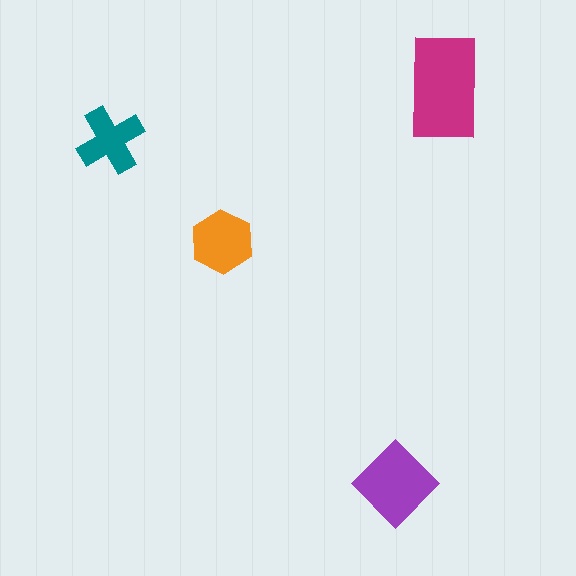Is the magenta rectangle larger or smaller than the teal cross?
Larger.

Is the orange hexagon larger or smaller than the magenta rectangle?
Smaller.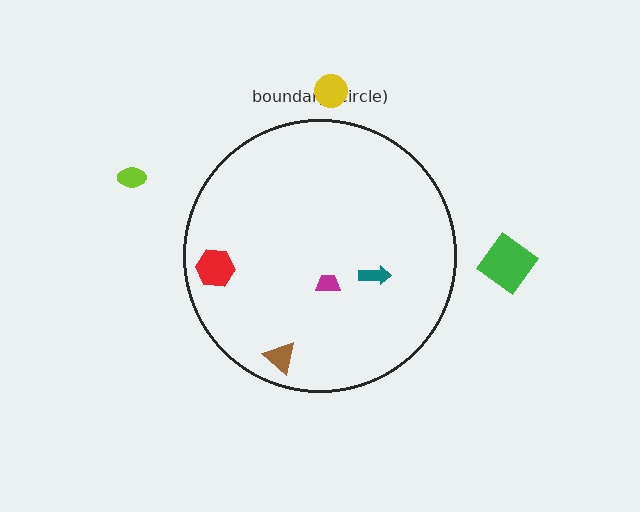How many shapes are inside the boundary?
4 inside, 3 outside.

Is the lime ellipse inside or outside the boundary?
Outside.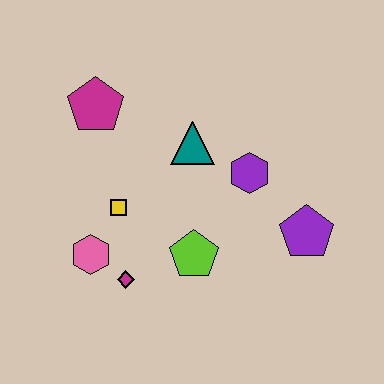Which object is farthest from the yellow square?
The purple pentagon is farthest from the yellow square.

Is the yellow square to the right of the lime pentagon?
No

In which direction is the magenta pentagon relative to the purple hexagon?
The magenta pentagon is to the left of the purple hexagon.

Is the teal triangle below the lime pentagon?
No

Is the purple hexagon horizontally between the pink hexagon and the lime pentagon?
No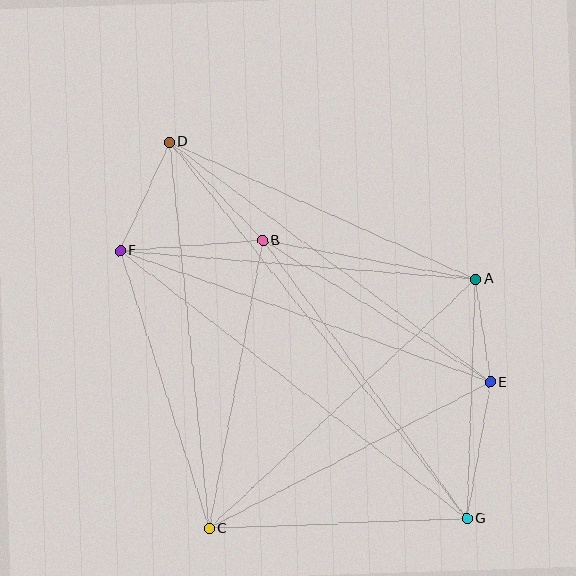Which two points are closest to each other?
Points A and E are closest to each other.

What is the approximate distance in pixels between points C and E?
The distance between C and E is approximately 317 pixels.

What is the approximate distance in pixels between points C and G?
The distance between C and G is approximately 258 pixels.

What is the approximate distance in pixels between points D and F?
The distance between D and F is approximately 120 pixels.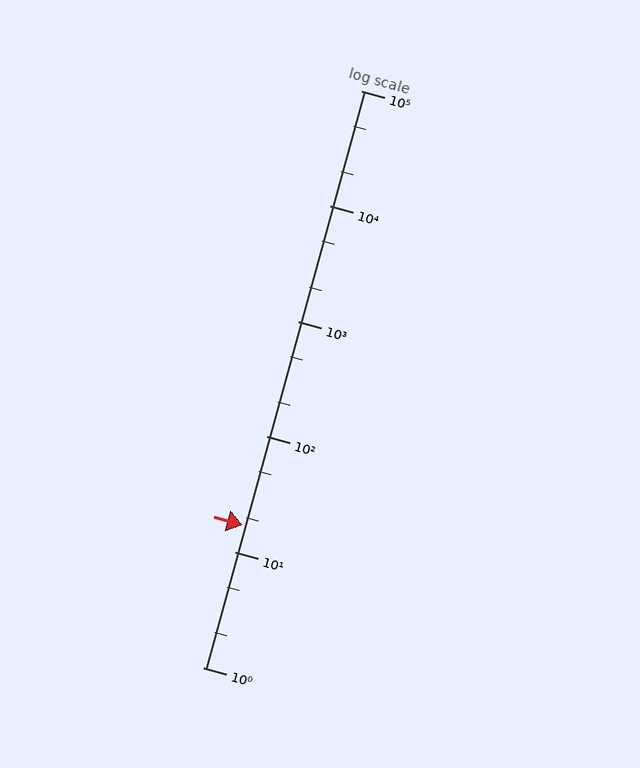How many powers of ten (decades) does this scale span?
The scale spans 5 decades, from 1 to 100000.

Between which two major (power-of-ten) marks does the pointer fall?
The pointer is between 10 and 100.